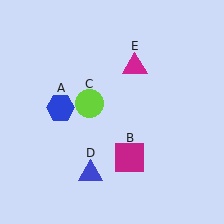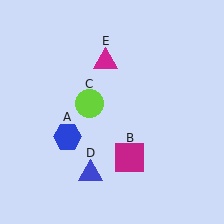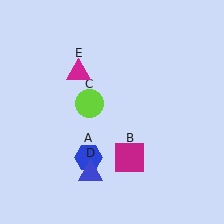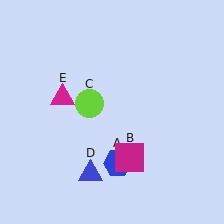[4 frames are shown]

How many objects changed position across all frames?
2 objects changed position: blue hexagon (object A), magenta triangle (object E).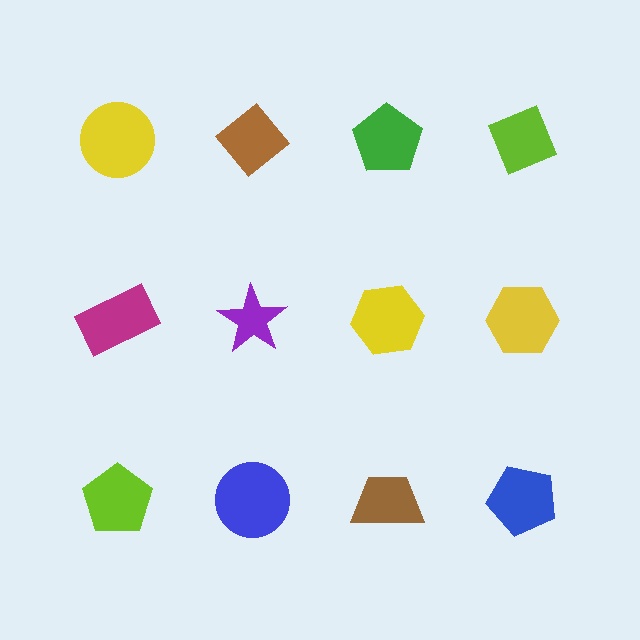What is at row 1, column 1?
A yellow circle.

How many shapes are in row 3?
4 shapes.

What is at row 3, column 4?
A blue pentagon.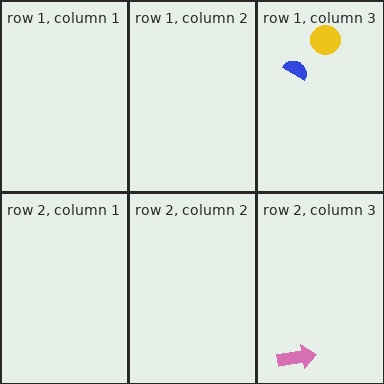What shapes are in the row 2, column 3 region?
The pink arrow.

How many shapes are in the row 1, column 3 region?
2.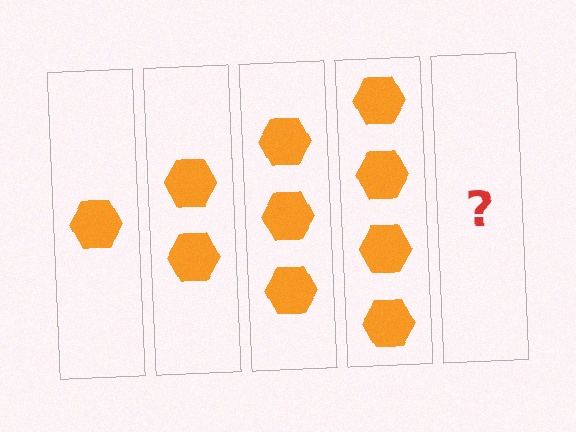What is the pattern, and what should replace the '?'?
The pattern is that each step adds one more hexagon. The '?' should be 5 hexagons.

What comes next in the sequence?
The next element should be 5 hexagons.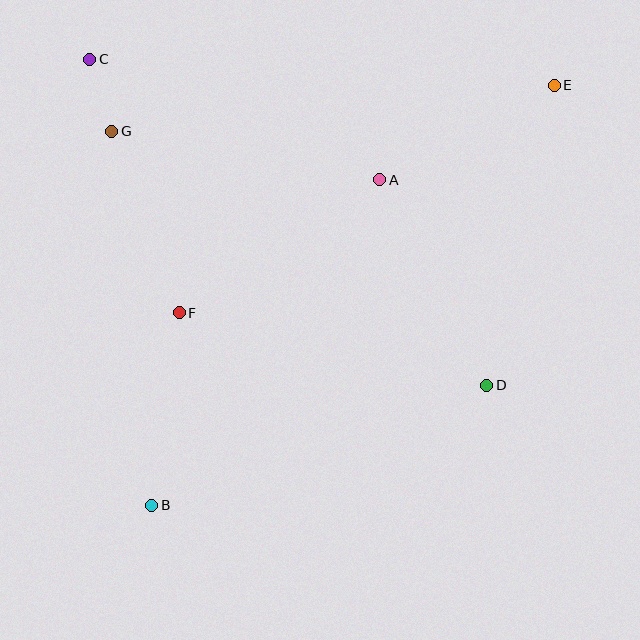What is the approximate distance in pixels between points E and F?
The distance between E and F is approximately 439 pixels.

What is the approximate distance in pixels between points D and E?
The distance between D and E is approximately 308 pixels.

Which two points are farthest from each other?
Points B and E are farthest from each other.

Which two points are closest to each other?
Points C and G are closest to each other.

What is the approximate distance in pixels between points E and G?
The distance between E and G is approximately 445 pixels.